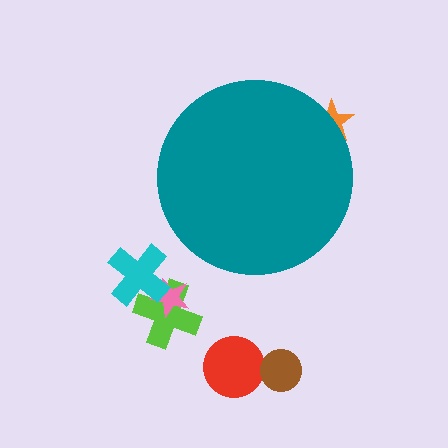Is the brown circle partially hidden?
No, the brown circle is fully visible.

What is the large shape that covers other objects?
A teal circle.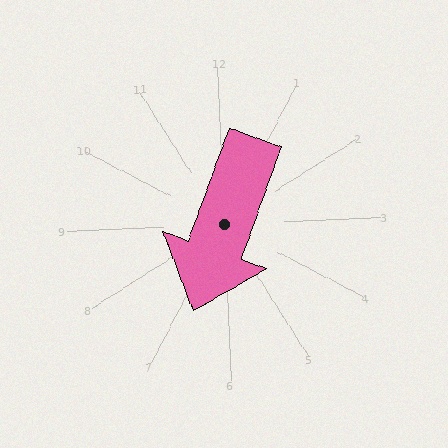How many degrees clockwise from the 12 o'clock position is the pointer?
Approximately 202 degrees.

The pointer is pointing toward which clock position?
Roughly 7 o'clock.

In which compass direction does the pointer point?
South.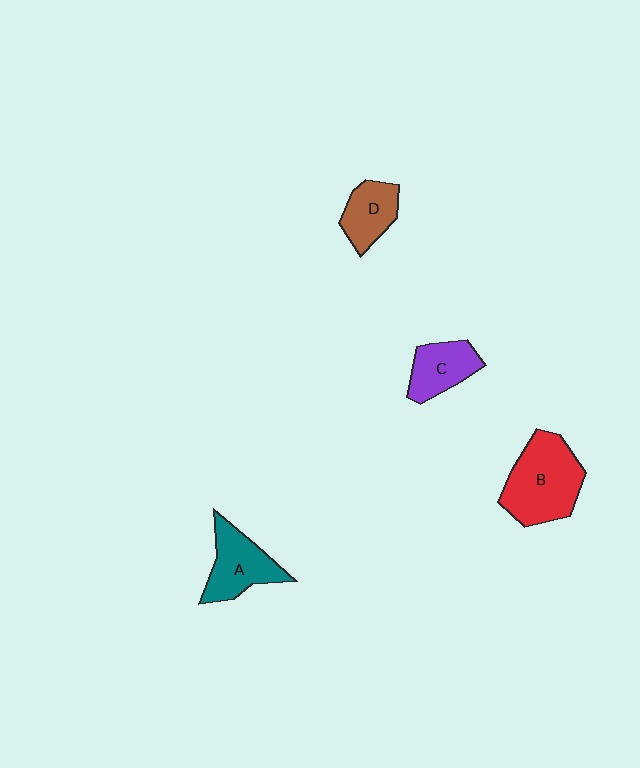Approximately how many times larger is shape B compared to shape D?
Approximately 1.9 times.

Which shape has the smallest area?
Shape D (brown).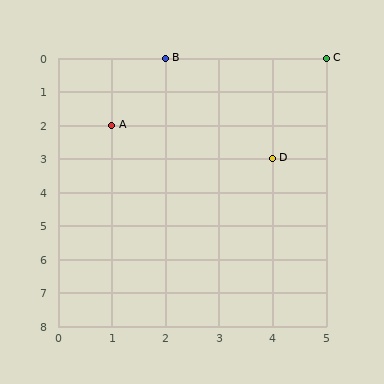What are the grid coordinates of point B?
Point B is at grid coordinates (2, 0).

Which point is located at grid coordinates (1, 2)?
Point A is at (1, 2).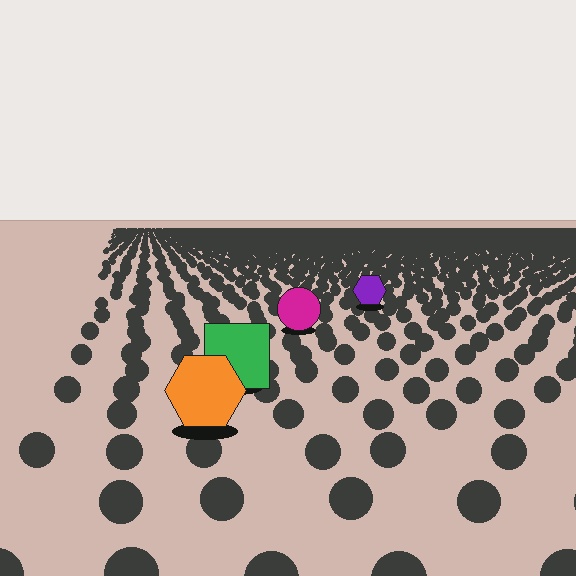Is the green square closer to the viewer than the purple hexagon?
Yes. The green square is closer — you can tell from the texture gradient: the ground texture is coarser near it.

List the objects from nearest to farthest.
From nearest to farthest: the orange hexagon, the green square, the magenta circle, the purple hexagon.